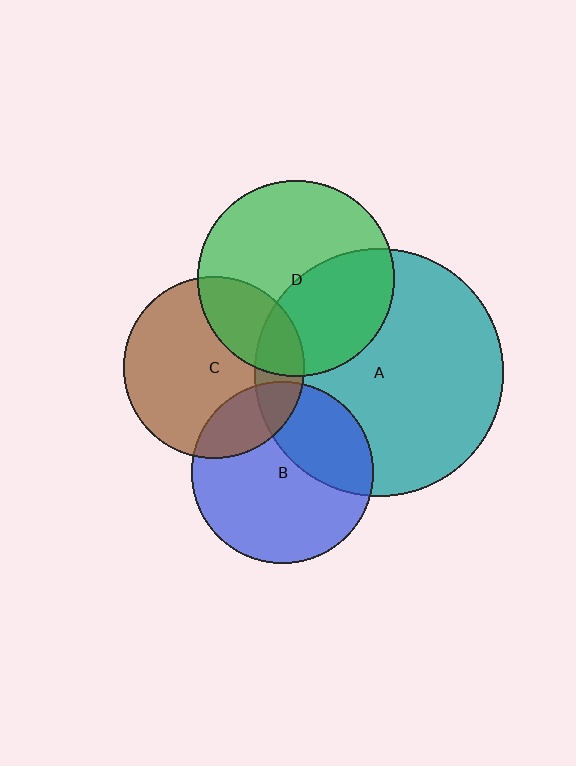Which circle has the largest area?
Circle A (teal).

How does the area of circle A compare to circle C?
Approximately 1.9 times.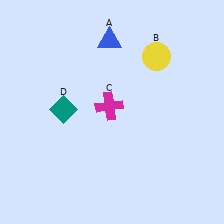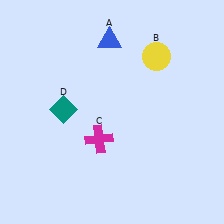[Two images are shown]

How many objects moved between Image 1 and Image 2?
1 object moved between the two images.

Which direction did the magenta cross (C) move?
The magenta cross (C) moved down.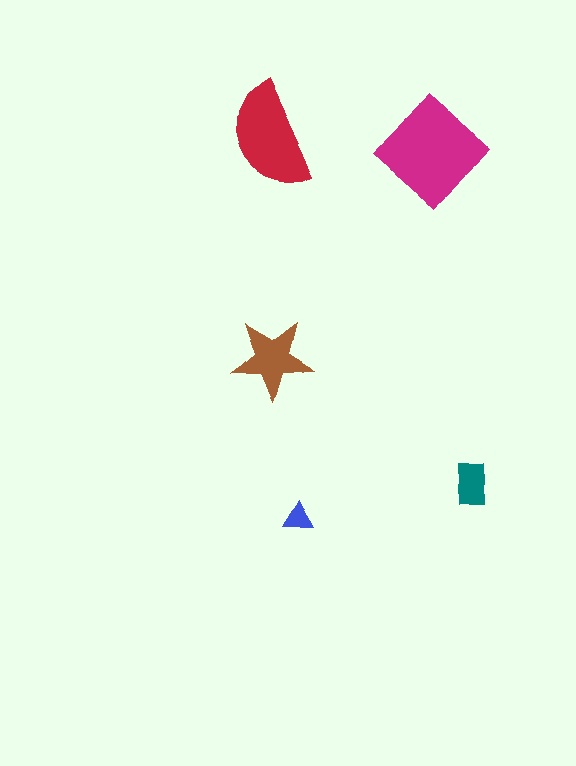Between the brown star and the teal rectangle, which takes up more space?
The brown star.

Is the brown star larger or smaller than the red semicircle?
Smaller.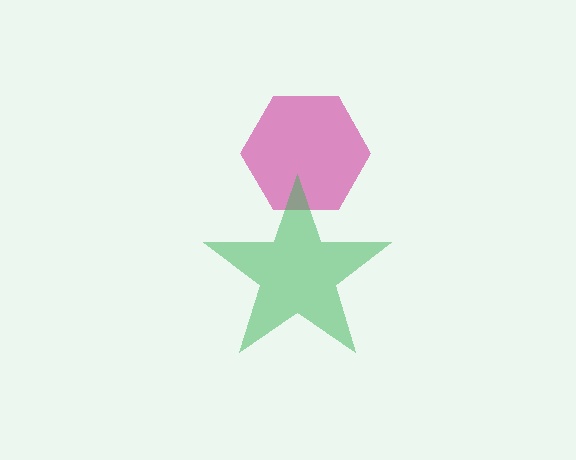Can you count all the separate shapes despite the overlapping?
Yes, there are 2 separate shapes.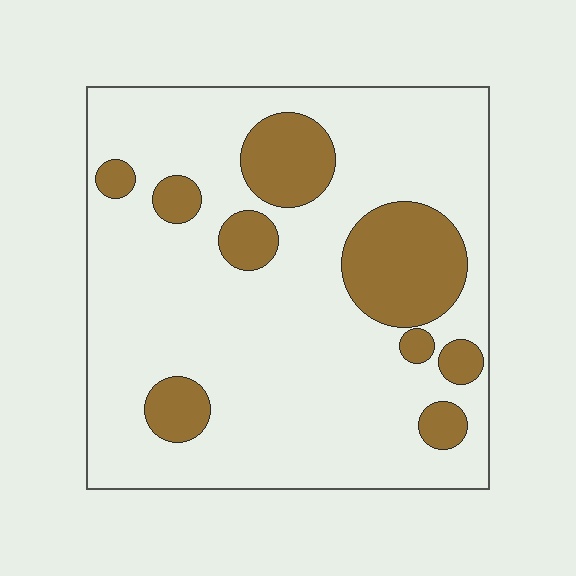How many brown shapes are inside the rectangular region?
9.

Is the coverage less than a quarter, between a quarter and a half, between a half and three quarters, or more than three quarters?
Less than a quarter.